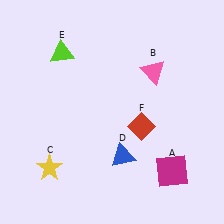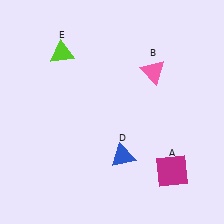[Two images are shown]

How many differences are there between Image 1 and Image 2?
There are 2 differences between the two images.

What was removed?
The red diamond (F), the yellow star (C) were removed in Image 2.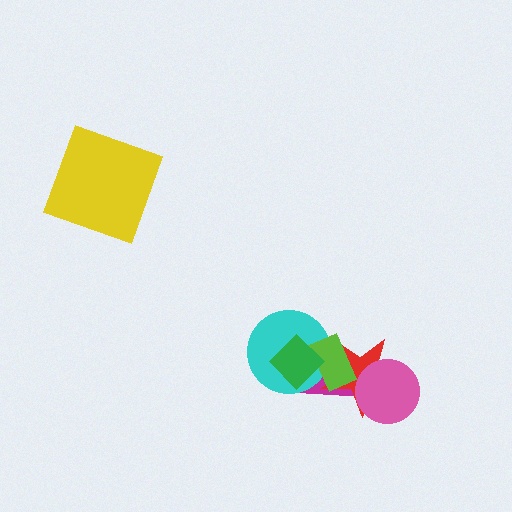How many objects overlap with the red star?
4 objects overlap with the red star.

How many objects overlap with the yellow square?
0 objects overlap with the yellow square.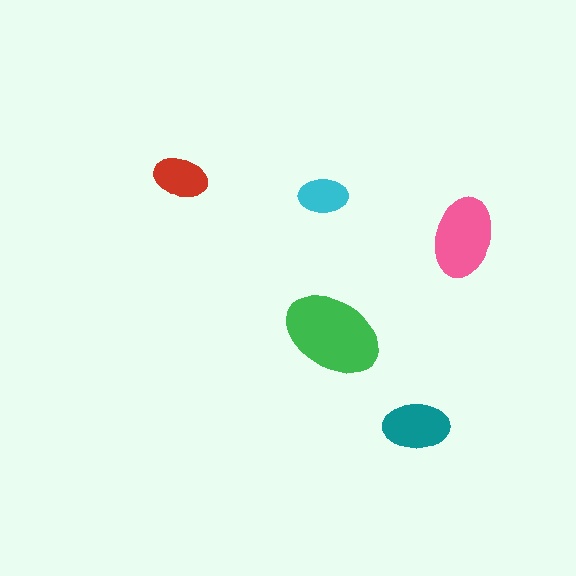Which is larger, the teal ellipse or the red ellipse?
The teal one.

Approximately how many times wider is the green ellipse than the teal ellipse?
About 1.5 times wider.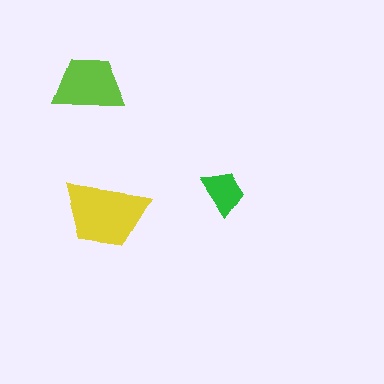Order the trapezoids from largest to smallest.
the yellow one, the lime one, the green one.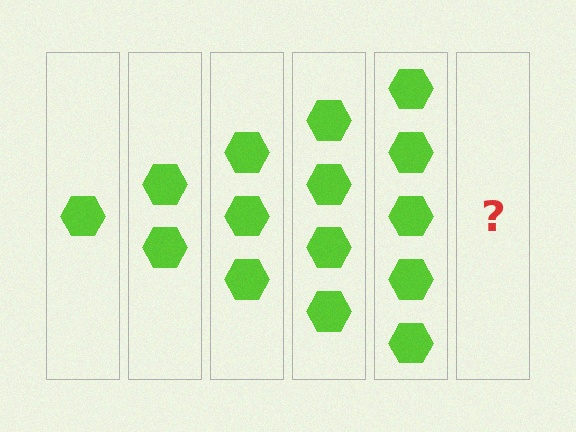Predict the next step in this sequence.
The next step is 6 hexagons.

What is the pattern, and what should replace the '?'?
The pattern is that each step adds one more hexagon. The '?' should be 6 hexagons.